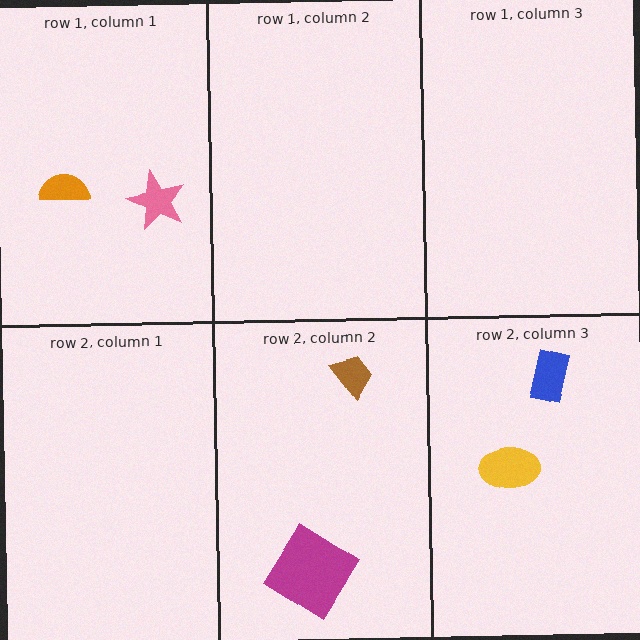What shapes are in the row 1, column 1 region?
The orange semicircle, the pink star.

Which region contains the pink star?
The row 1, column 1 region.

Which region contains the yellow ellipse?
The row 2, column 3 region.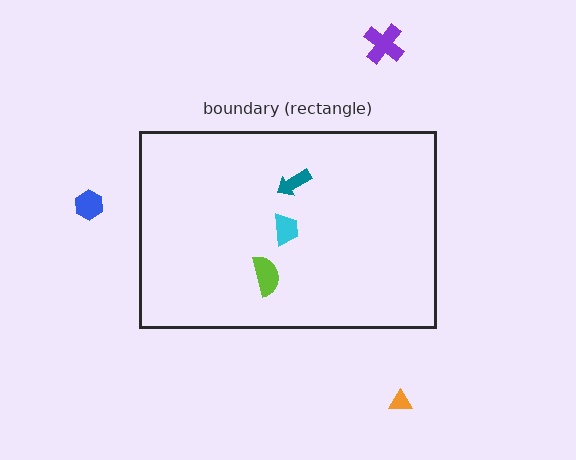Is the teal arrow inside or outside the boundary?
Inside.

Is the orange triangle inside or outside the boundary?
Outside.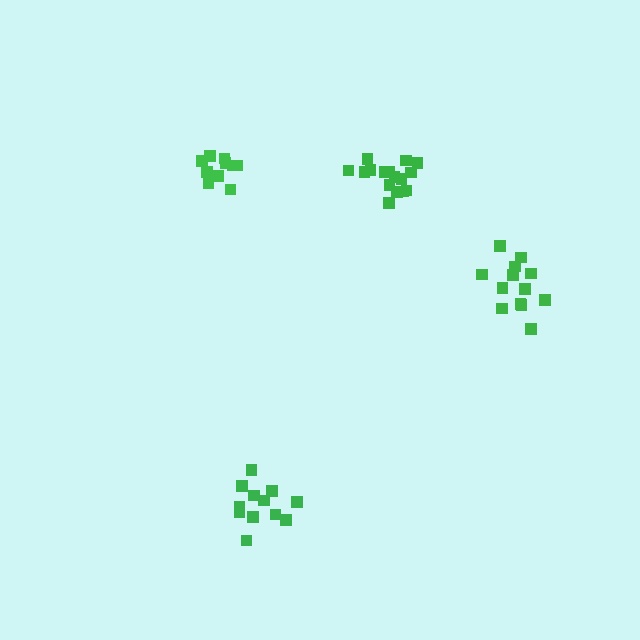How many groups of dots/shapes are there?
There are 4 groups.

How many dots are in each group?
Group 1: 13 dots, Group 2: 10 dots, Group 3: 16 dots, Group 4: 12 dots (51 total).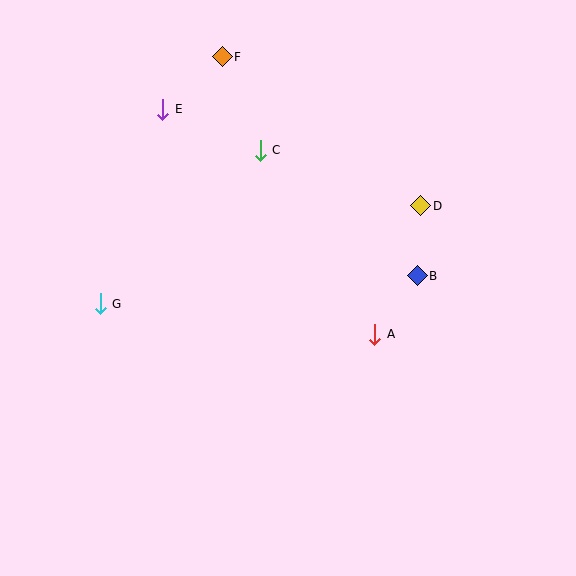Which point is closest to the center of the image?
Point A at (375, 334) is closest to the center.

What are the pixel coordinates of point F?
Point F is at (222, 57).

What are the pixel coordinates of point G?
Point G is at (100, 304).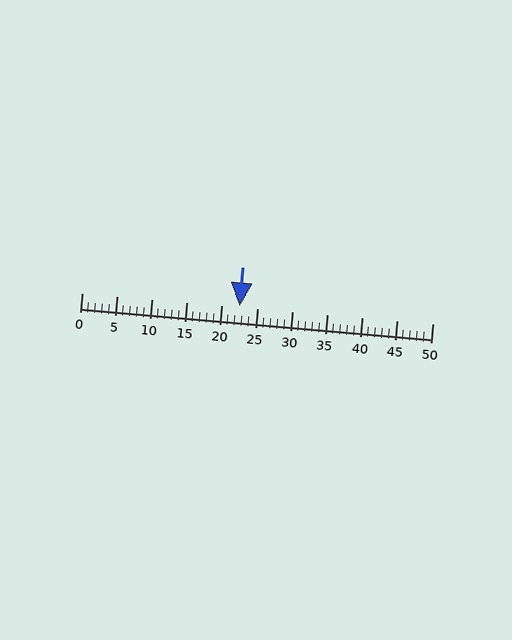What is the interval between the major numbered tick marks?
The major tick marks are spaced 5 units apart.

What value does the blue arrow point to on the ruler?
The blue arrow points to approximately 22.